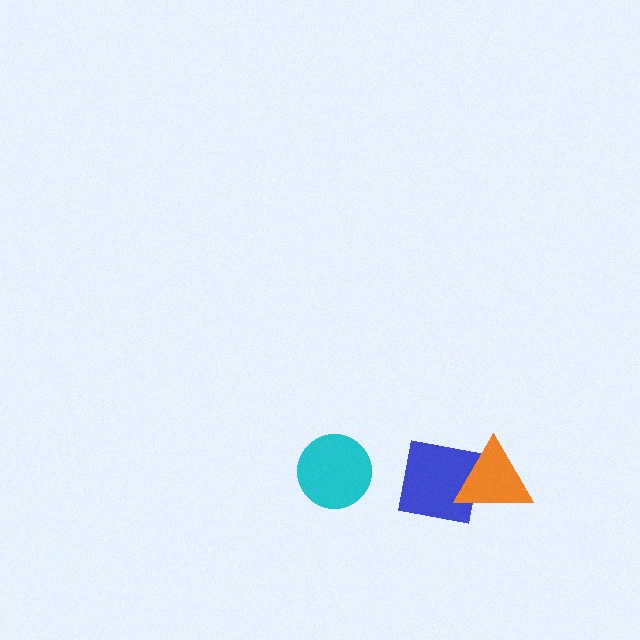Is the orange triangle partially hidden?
No, no other shape covers it.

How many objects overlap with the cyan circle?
0 objects overlap with the cyan circle.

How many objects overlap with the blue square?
1 object overlaps with the blue square.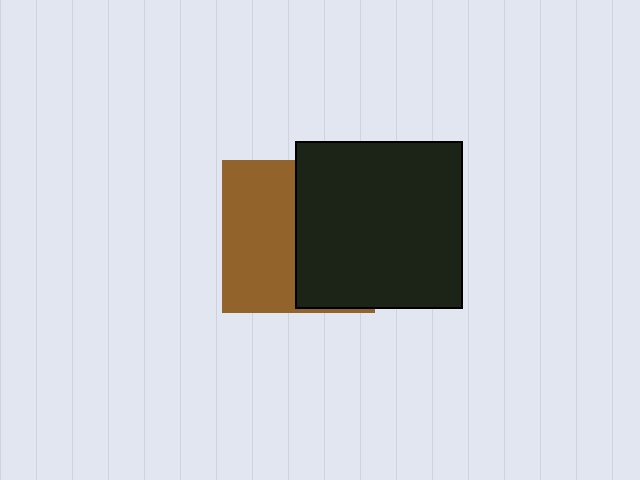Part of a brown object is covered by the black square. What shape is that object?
It is a square.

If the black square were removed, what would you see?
You would see the complete brown square.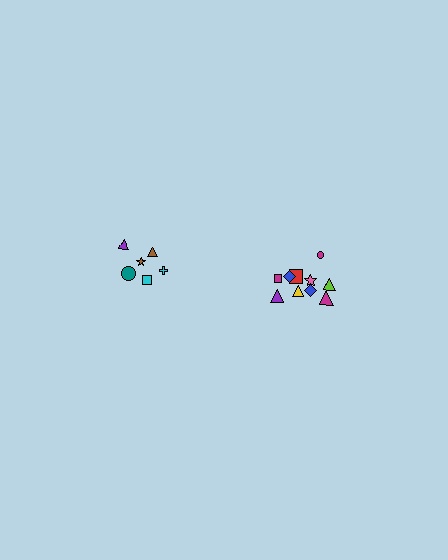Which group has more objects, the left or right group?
The right group.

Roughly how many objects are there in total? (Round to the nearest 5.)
Roughly 15 objects in total.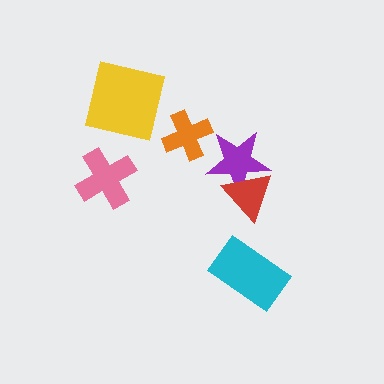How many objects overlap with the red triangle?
1 object overlaps with the red triangle.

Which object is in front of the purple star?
The red triangle is in front of the purple star.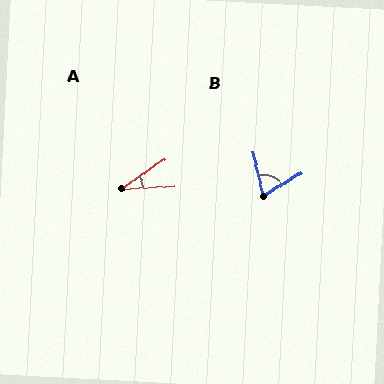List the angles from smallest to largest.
A (31°), B (71°).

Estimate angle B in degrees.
Approximately 71 degrees.